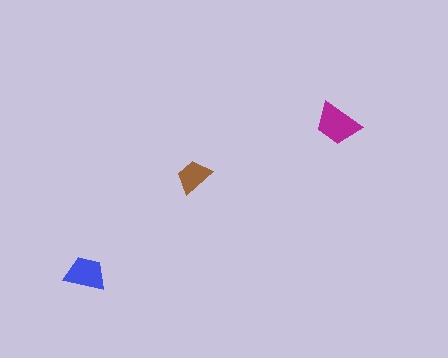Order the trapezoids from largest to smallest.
the magenta one, the blue one, the brown one.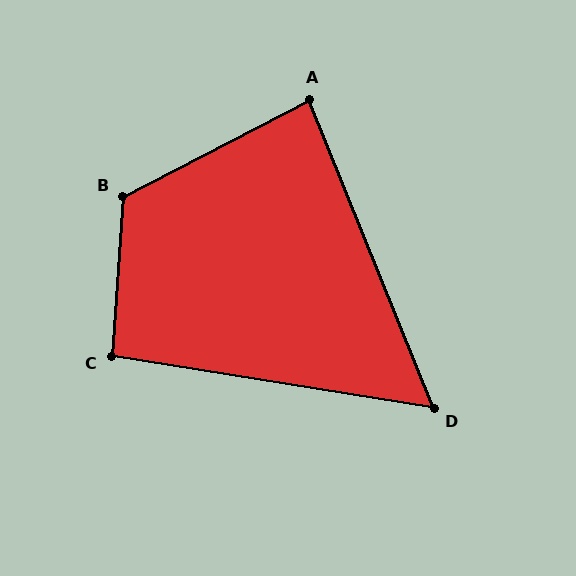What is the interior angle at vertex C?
Approximately 95 degrees (obtuse).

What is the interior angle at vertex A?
Approximately 85 degrees (acute).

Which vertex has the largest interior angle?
B, at approximately 121 degrees.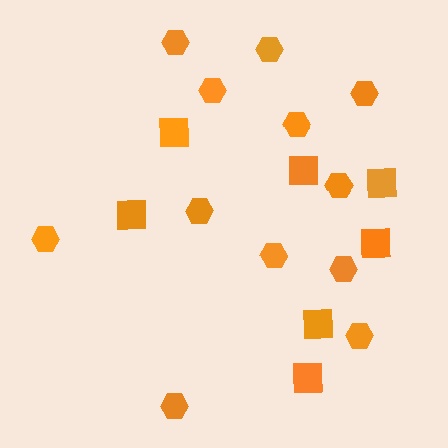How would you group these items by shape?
There are 2 groups: one group of hexagons (12) and one group of squares (7).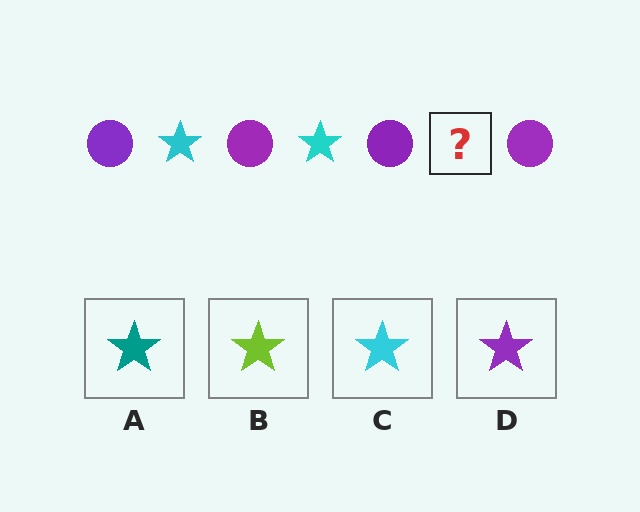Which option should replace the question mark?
Option C.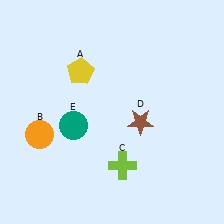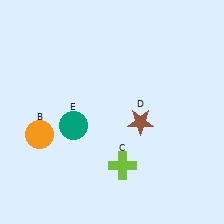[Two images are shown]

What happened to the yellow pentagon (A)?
The yellow pentagon (A) was removed in Image 2. It was in the top-left area of Image 1.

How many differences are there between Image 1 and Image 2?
There is 1 difference between the two images.